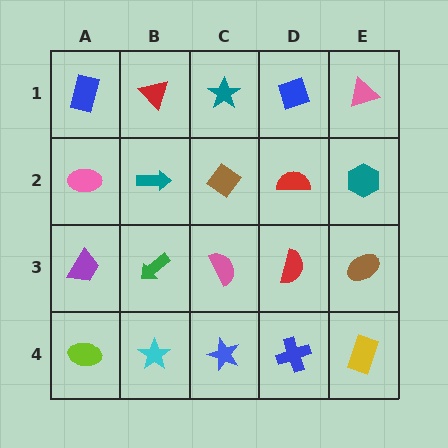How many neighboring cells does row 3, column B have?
4.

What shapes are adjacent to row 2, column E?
A pink triangle (row 1, column E), a brown ellipse (row 3, column E), a red semicircle (row 2, column D).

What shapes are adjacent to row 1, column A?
A pink ellipse (row 2, column A), a red triangle (row 1, column B).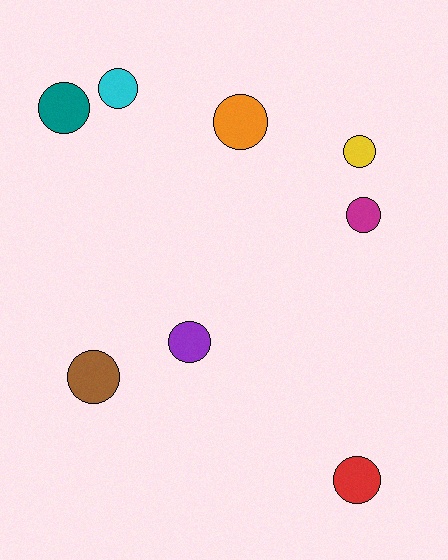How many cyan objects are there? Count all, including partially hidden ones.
There is 1 cyan object.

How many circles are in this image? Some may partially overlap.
There are 8 circles.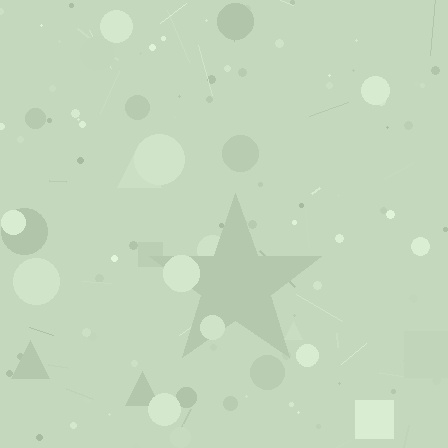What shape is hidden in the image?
A star is hidden in the image.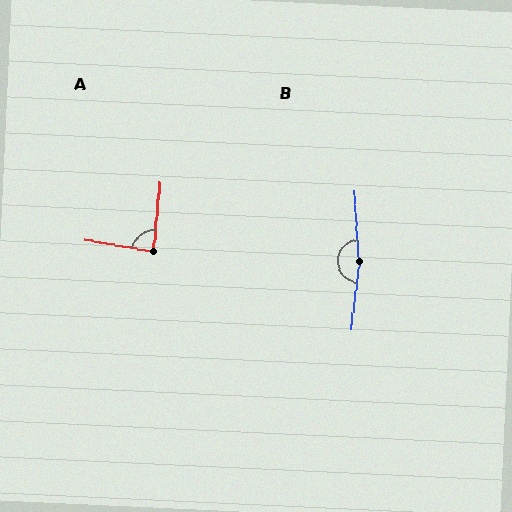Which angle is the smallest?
A, at approximately 86 degrees.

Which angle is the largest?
B, at approximately 170 degrees.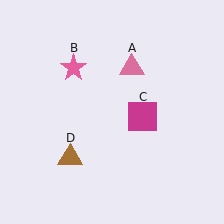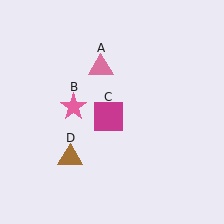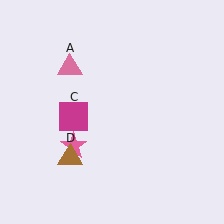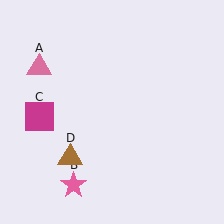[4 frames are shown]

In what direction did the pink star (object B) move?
The pink star (object B) moved down.